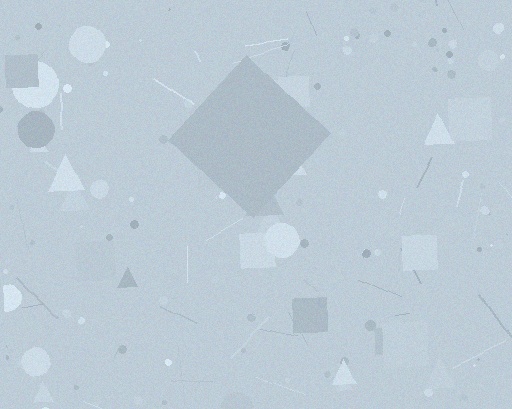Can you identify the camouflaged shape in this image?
The camouflaged shape is a diamond.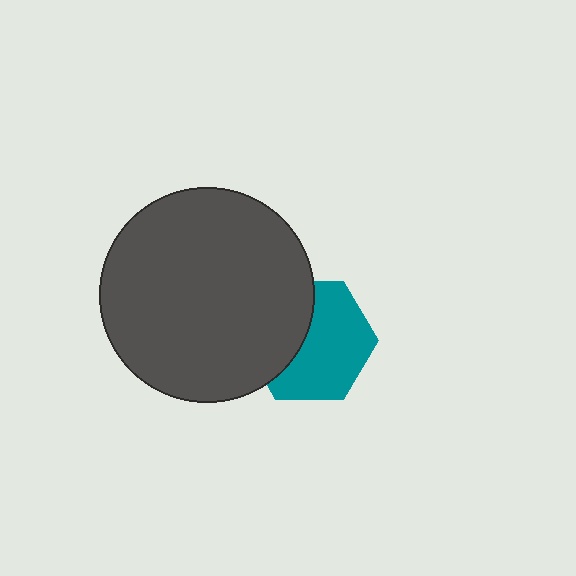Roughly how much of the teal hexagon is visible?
About half of it is visible (roughly 61%).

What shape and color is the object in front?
The object in front is a dark gray circle.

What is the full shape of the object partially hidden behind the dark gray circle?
The partially hidden object is a teal hexagon.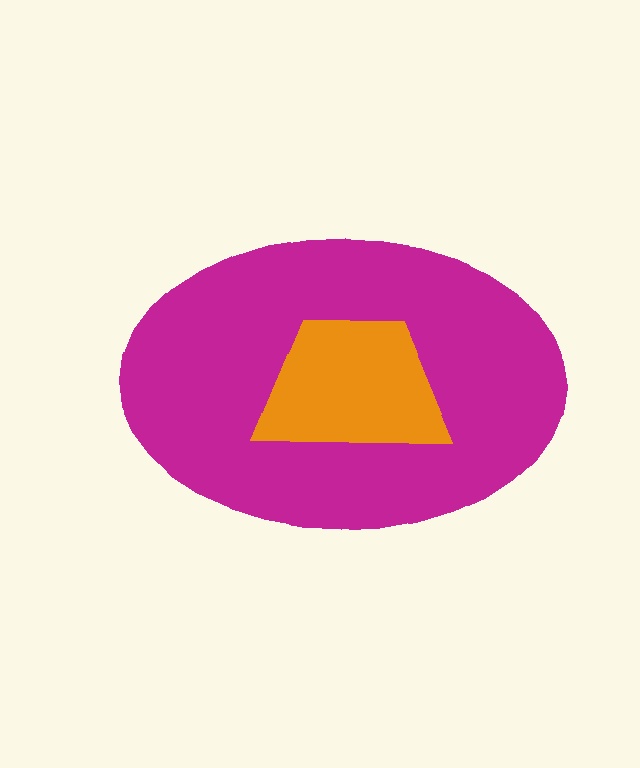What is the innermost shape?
The orange trapezoid.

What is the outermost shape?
The magenta ellipse.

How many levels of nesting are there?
2.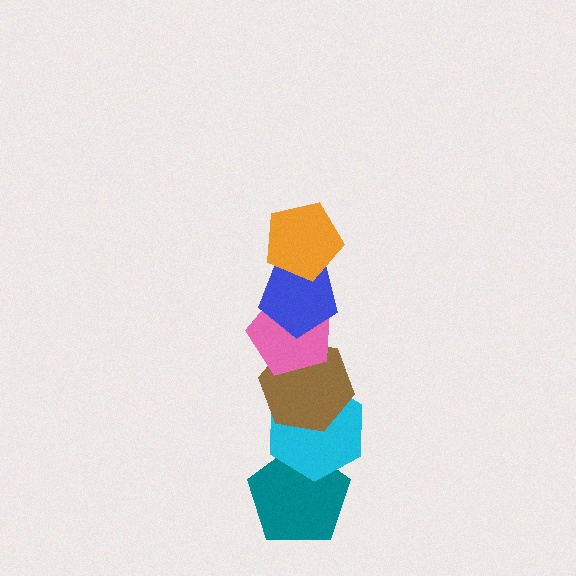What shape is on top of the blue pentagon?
The orange pentagon is on top of the blue pentagon.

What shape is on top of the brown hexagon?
The pink pentagon is on top of the brown hexagon.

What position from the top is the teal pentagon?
The teal pentagon is 6th from the top.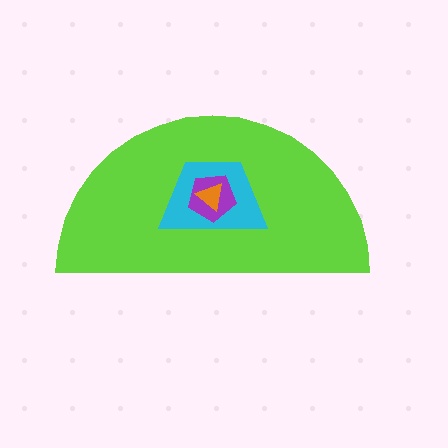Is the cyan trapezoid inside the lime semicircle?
Yes.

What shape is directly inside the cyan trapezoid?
The purple pentagon.